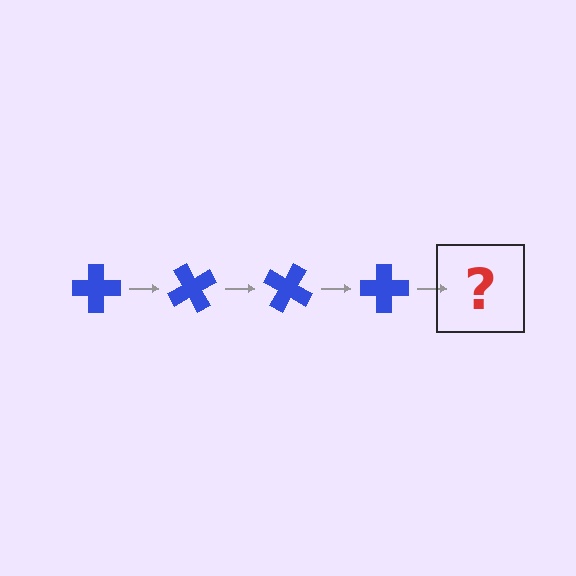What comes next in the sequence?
The next element should be a blue cross rotated 240 degrees.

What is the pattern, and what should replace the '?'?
The pattern is that the cross rotates 60 degrees each step. The '?' should be a blue cross rotated 240 degrees.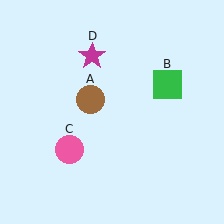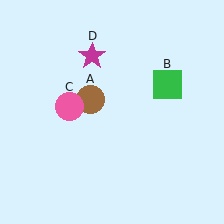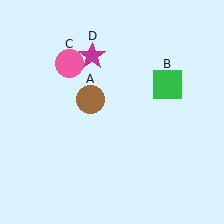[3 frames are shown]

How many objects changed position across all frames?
1 object changed position: pink circle (object C).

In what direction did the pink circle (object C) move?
The pink circle (object C) moved up.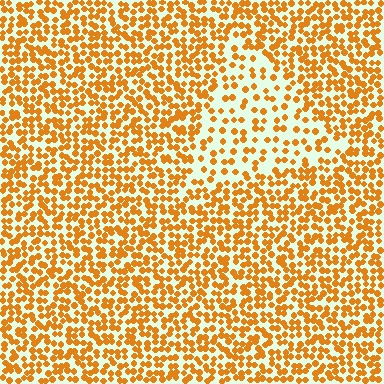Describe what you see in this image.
The image contains small orange elements arranged at two different densities. A triangle-shaped region is visible where the elements are less densely packed than the surrounding area.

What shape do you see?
I see a triangle.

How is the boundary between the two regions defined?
The boundary is defined by a change in element density (approximately 2.1x ratio). All elements are the same color, size, and shape.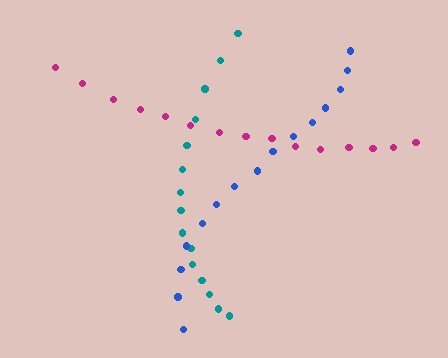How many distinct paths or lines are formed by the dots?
There are 3 distinct paths.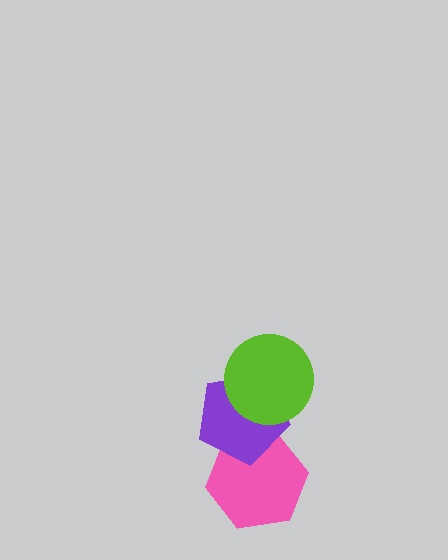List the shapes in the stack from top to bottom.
From top to bottom: the lime circle, the purple pentagon, the pink hexagon.